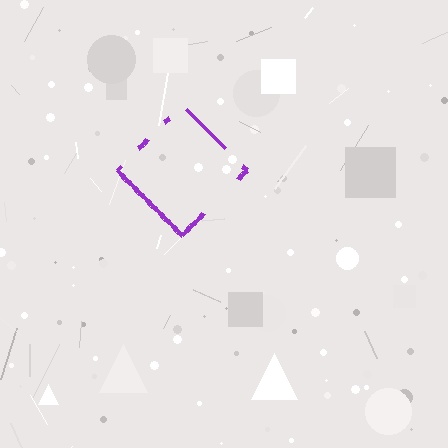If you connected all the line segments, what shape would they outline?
They would outline a diamond.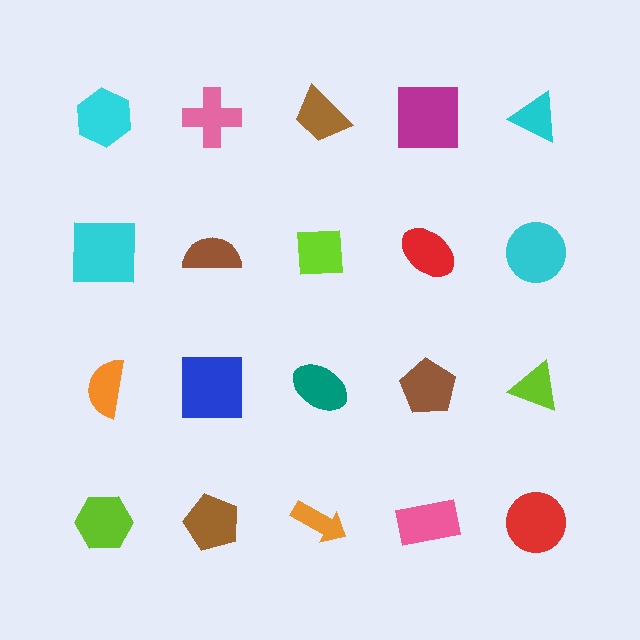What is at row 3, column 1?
An orange semicircle.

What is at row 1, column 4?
A magenta square.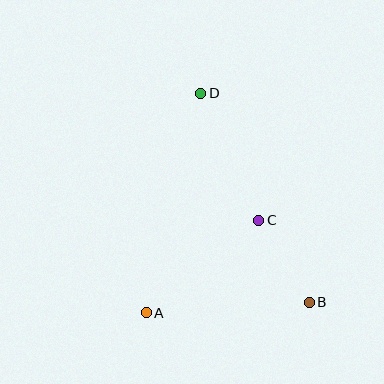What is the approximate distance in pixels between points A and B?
The distance between A and B is approximately 164 pixels.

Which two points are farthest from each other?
Points B and D are farthest from each other.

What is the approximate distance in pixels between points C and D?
The distance between C and D is approximately 140 pixels.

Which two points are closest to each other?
Points B and C are closest to each other.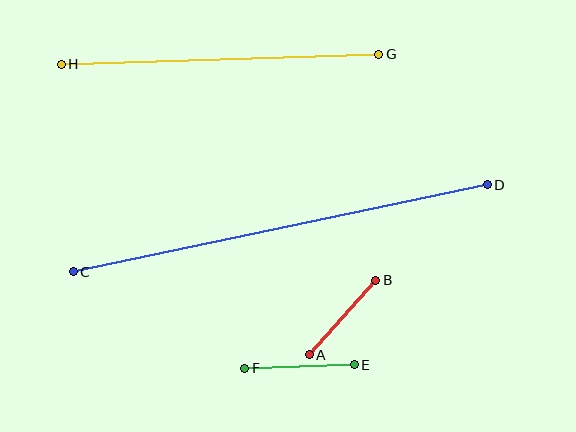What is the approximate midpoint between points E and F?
The midpoint is at approximately (299, 367) pixels.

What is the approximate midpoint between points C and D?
The midpoint is at approximately (280, 228) pixels.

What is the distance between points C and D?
The distance is approximately 423 pixels.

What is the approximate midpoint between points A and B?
The midpoint is at approximately (343, 317) pixels.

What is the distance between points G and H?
The distance is approximately 317 pixels.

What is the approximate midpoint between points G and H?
The midpoint is at approximately (220, 59) pixels.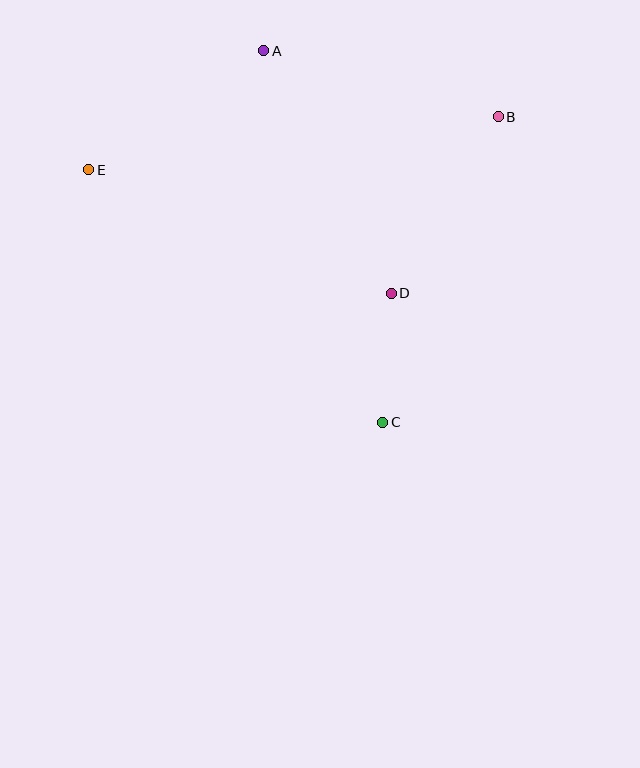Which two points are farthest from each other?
Points B and E are farthest from each other.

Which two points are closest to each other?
Points C and D are closest to each other.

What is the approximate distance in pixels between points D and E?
The distance between D and E is approximately 326 pixels.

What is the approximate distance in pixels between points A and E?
The distance between A and E is approximately 211 pixels.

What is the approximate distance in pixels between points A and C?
The distance between A and C is approximately 390 pixels.